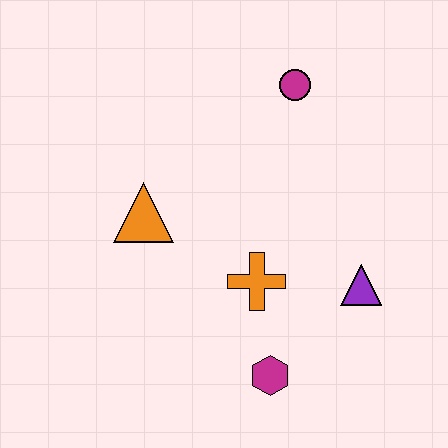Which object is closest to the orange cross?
The magenta hexagon is closest to the orange cross.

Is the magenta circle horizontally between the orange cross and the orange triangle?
No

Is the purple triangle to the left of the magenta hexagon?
No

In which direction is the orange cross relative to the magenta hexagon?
The orange cross is above the magenta hexagon.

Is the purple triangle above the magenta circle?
No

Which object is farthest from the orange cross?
The magenta circle is farthest from the orange cross.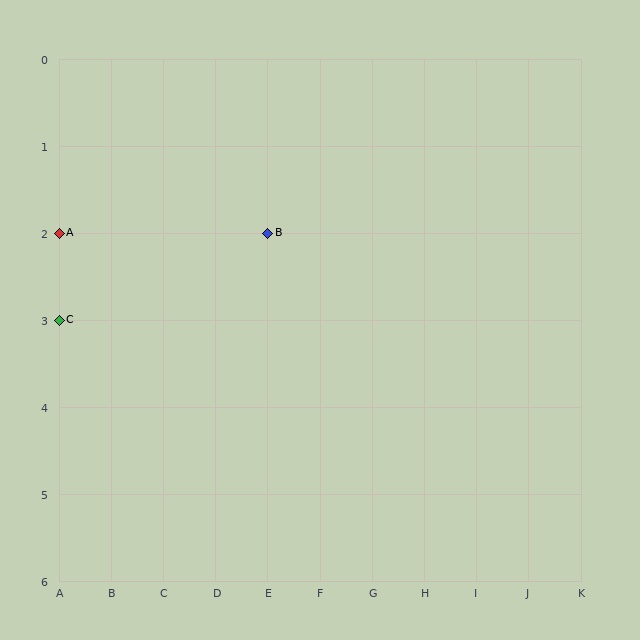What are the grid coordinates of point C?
Point C is at grid coordinates (A, 3).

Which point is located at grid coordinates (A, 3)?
Point C is at (A, 3).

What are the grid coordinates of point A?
Point A is at grid coordinates (A, 2).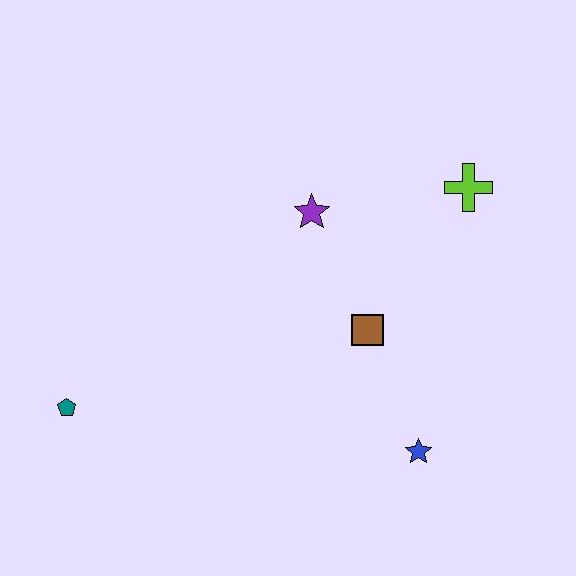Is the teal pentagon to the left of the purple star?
Yes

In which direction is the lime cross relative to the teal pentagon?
The lime cross is to the right of the teal pentagon.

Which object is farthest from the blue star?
The teal pentagon is farthest from the blue star.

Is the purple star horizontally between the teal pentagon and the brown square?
Yes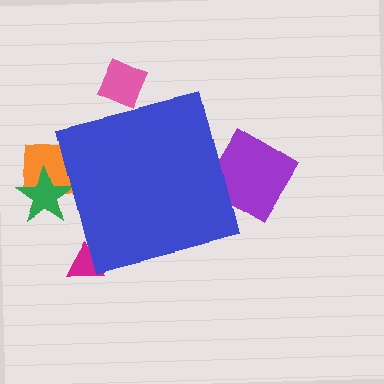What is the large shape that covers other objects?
A blue square.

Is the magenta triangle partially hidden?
Yes, the magenta triangle is partially hidden behind the blue square.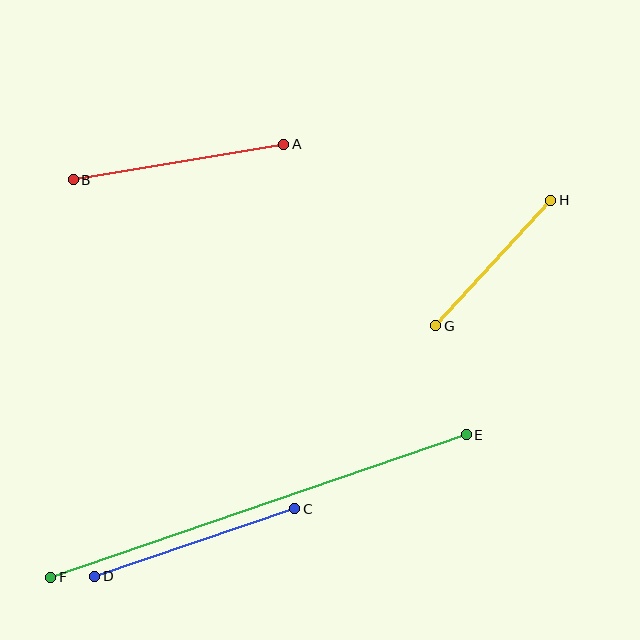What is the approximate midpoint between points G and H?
The midpoint is at approximately (493, 263) pixels.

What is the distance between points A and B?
The distance is approximately 213 pixels.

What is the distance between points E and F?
The distance is approximately 439 pixels.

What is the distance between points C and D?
The distance is approximately 211 pixels.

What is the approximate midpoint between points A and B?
The midpoint is at approximately (179, 162) pixels.